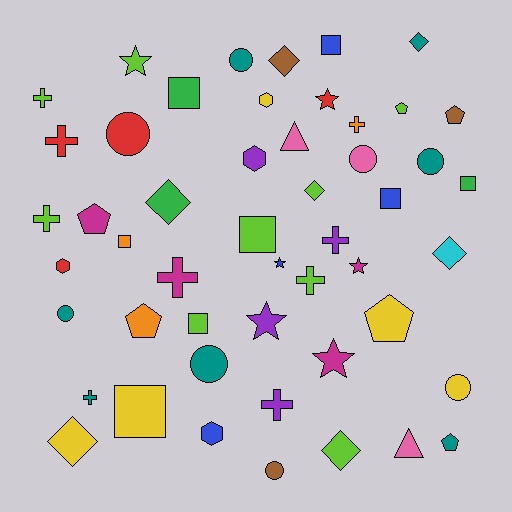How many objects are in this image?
There are 50 objects.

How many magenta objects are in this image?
There are 4 magenta objects.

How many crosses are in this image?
There are 9 crosses.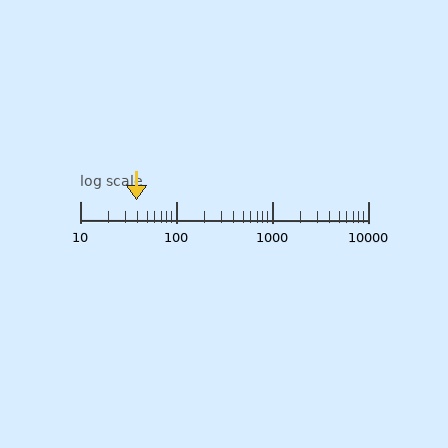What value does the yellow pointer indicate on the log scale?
The pointer indicates approximately 39.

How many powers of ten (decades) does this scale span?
The scale spans 3 decades, from 10 to 10000.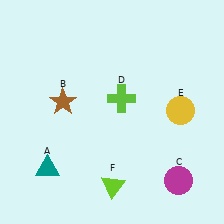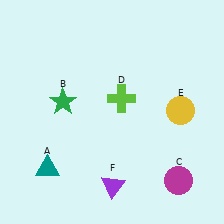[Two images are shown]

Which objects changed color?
B changed from brown to green. F changed from lime to purple.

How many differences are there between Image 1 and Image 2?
There are 2 differences between the two images.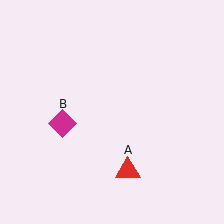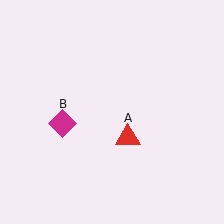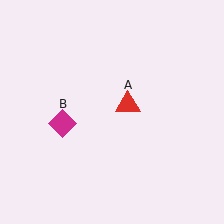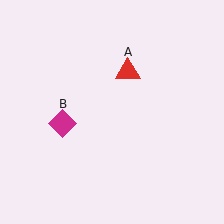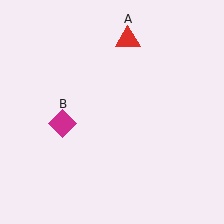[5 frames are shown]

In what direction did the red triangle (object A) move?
The red triangle (object A) moved up.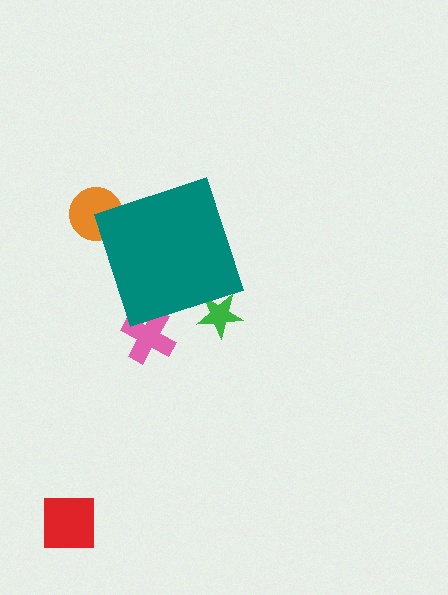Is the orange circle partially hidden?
Yes, the orange circle is partially hidden behind the teal diamond.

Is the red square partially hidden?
No, the red square is fully visible.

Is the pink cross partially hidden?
Yes, the pink cross is partially hidden behind the teal diamond.